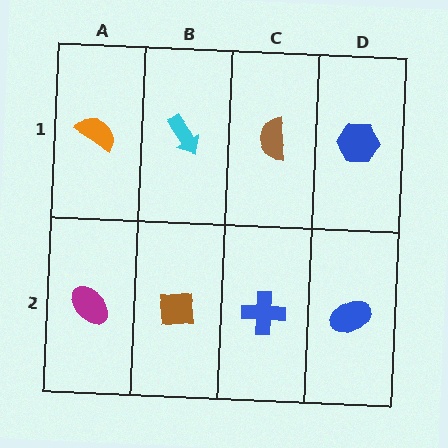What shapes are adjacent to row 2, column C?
A brown semicircle (row 1, column C), a brown square (row 2, column B), a blue ellipse (row 2, column D).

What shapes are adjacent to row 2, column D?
A blue hexagon (row 1, column D), a blue cross (row 2, column C).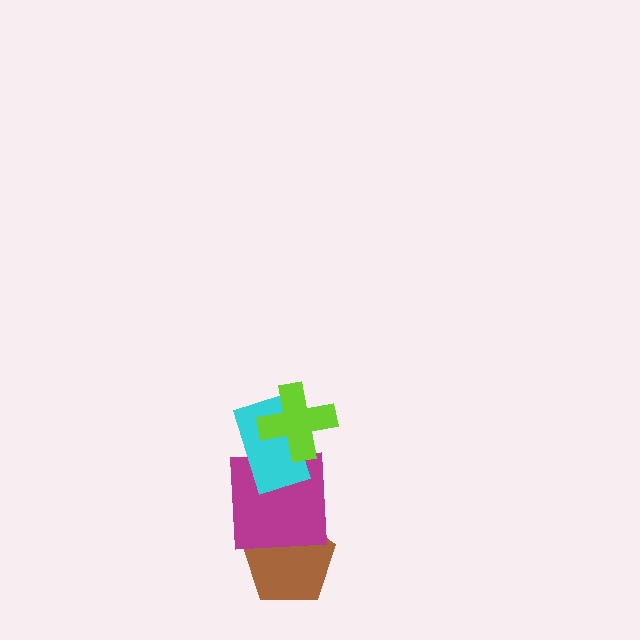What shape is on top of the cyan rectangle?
The lime cross is on top of the cyan rectangle.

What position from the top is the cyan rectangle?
The cyan rectangle is 2nd from the top.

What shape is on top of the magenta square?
The cyan rectangle is on top of the magenta square.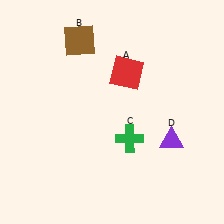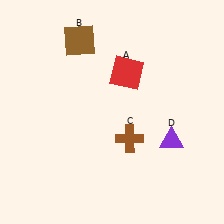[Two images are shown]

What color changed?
The cross (C) changed from green in Image 1 to brown in Image 2.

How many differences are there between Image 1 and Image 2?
There is 1 difference between the two images.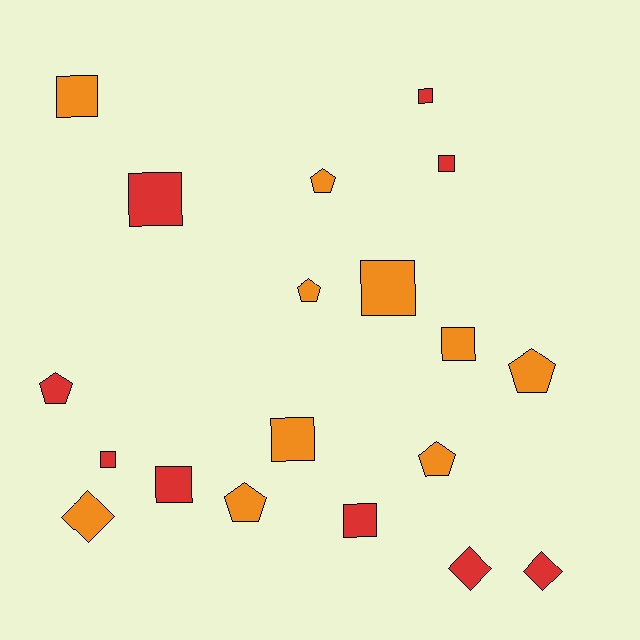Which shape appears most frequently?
Square, with 10 objects.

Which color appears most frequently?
Orange, with 10 objects.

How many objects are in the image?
There are 19 objects.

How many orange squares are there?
There are 4 orange squares.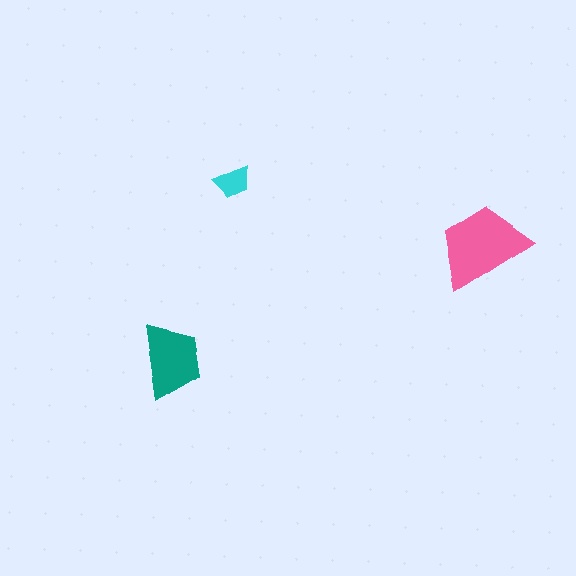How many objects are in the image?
There are 3 objects in the image.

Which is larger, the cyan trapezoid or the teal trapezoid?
The teal one.